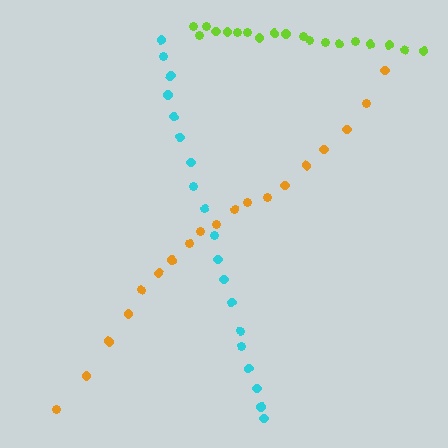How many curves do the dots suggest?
There are 3 distinct paths.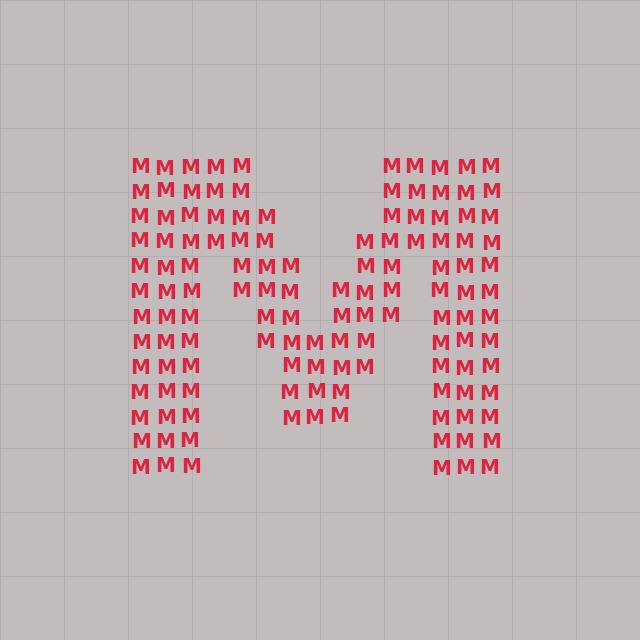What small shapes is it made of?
It is made of small letter M's.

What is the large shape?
The large shape is the letter M.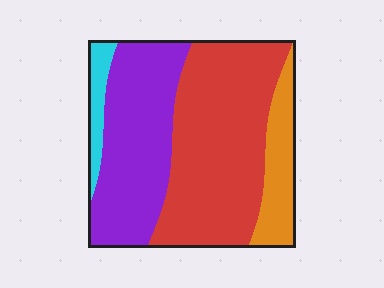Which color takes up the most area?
Red, at roughly 45%.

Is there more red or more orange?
Red.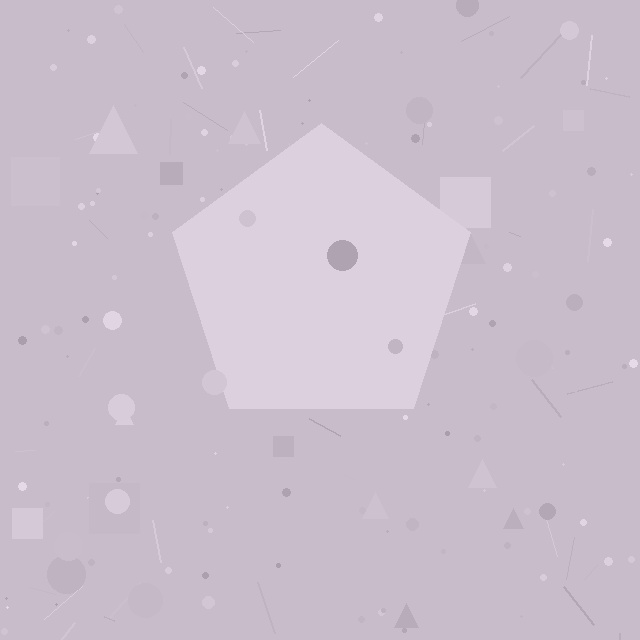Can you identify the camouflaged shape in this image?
The camouflaged shape is a pentagon.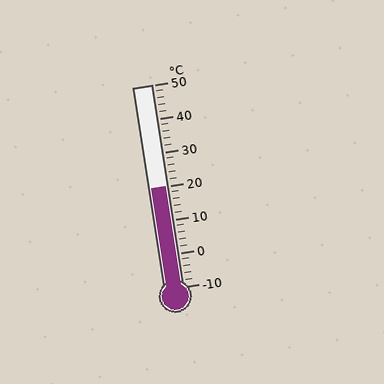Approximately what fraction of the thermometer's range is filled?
The thermometer is filled to approximately 50% of its range.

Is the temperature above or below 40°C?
The temperature is below 40°C.